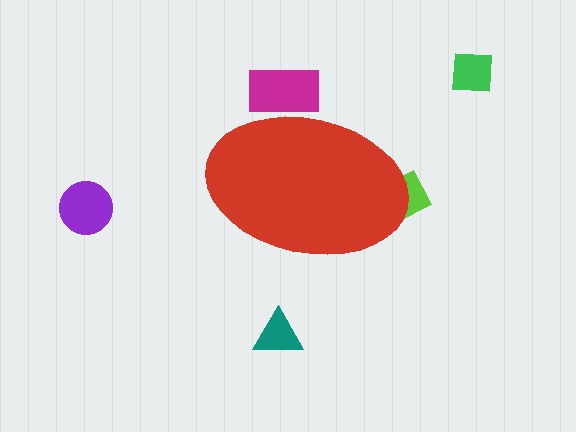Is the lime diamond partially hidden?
Yes, the lime diamond is partially hidden behind the red ellipse.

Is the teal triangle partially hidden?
No, the teal triangle is fully visible.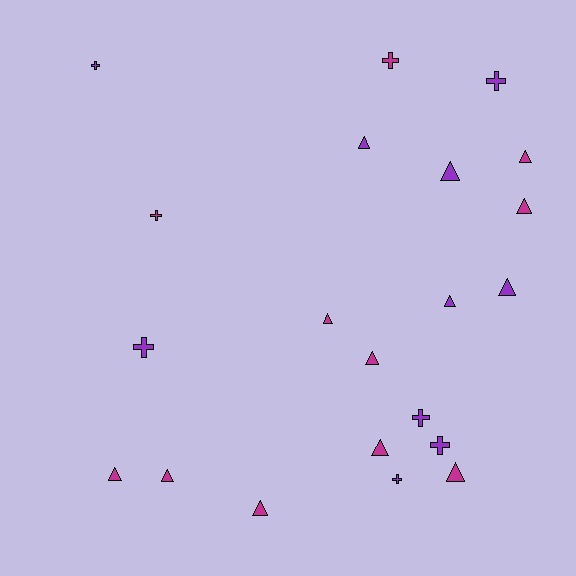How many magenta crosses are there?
There are 2 magenta crosses.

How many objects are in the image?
There are 21 objects.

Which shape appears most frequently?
Triangle, with 13 objects.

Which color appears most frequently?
Magenta, with 11 objects.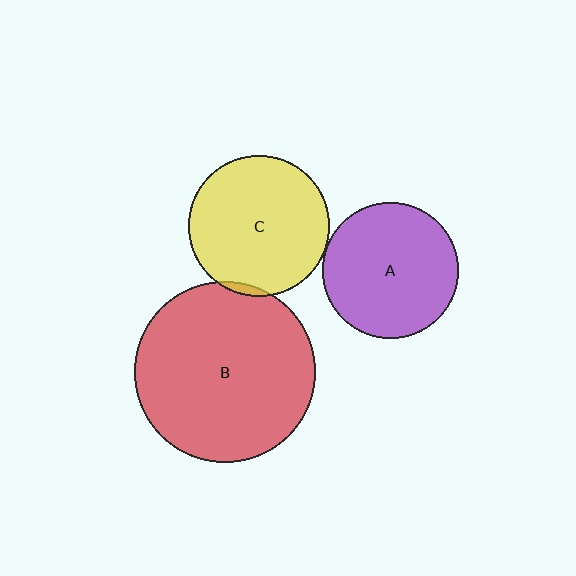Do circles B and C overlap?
Yes.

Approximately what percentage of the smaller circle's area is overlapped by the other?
Approximately 5%.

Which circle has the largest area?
Circle B (red).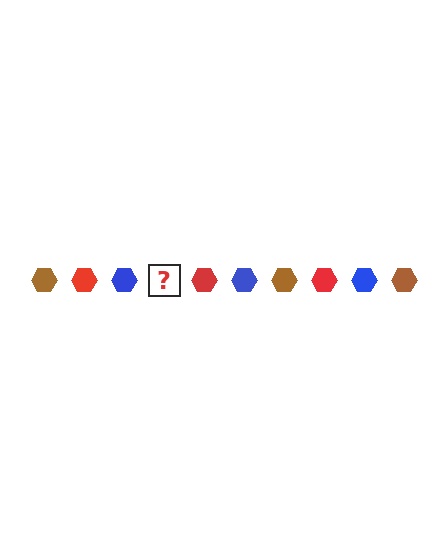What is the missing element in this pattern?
The missing element is a brown hexagon.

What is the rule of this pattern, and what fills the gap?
The rule is that the pattern cycles through brown, red, blue hexagons. The gap should be filled with a brown hexagon.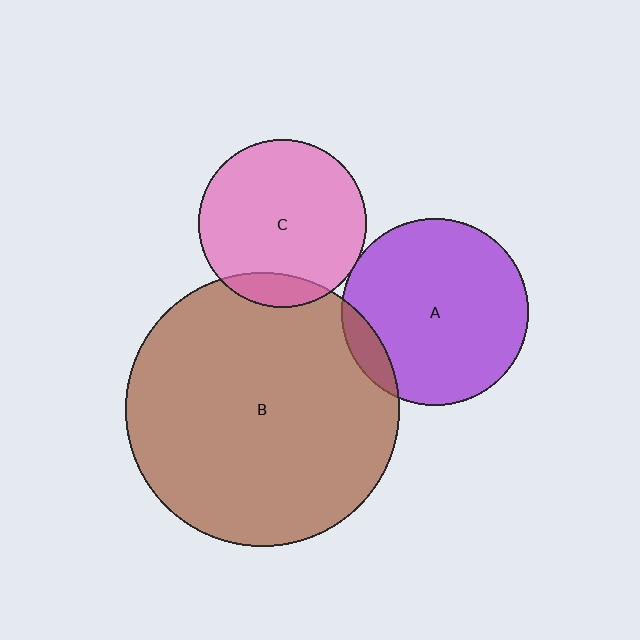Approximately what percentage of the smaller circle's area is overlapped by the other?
Approximately 10%.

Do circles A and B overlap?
Yes.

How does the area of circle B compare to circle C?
Approximately 2.7 times.